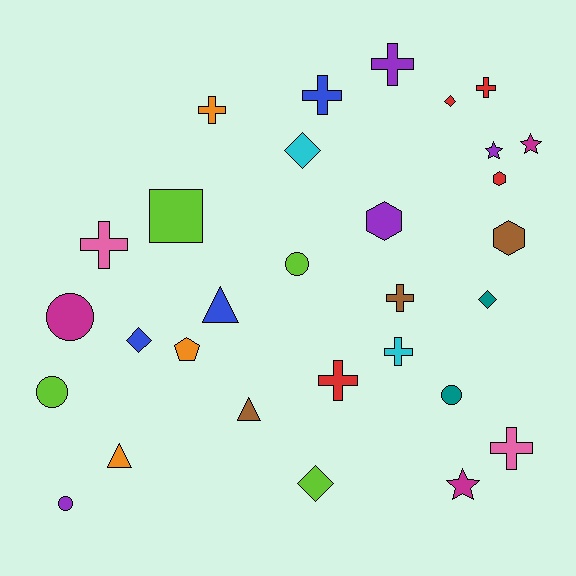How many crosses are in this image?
There are 9 crosses.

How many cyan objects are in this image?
There are 2 cyan objects.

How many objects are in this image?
There are 30 objects.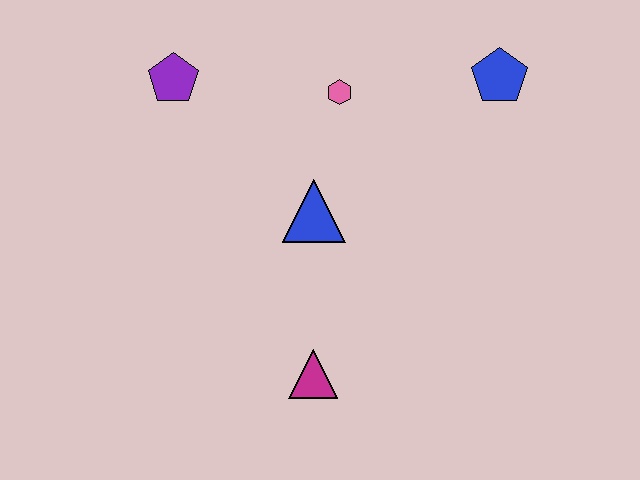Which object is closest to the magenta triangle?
The blue triangle is closest to the magenta triangle.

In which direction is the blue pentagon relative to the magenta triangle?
The blue pentagon is above the magenta triangle.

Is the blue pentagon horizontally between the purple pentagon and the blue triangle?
No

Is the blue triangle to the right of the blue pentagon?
No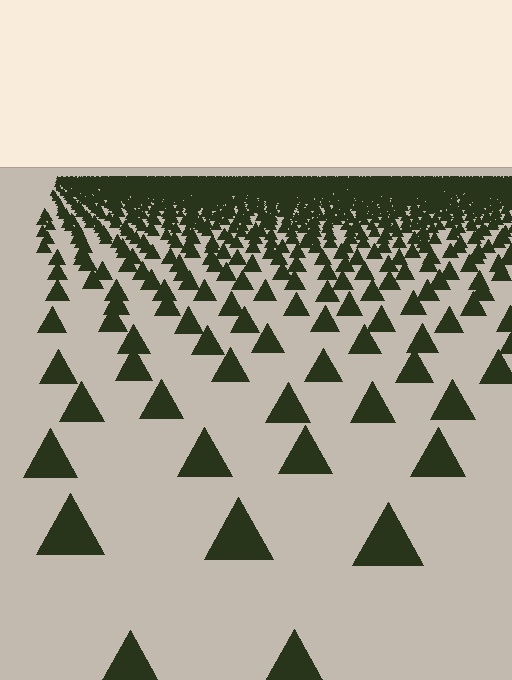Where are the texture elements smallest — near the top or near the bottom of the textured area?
Near the top.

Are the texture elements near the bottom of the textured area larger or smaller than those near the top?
Larger. Near the bottom, elements are closer to the viewer and appear at a bigger on-screen size.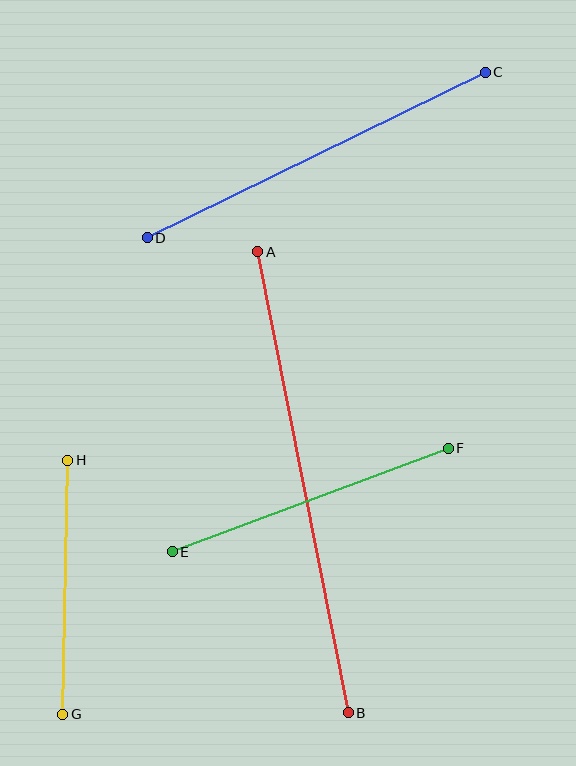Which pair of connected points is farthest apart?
Points A and B are farthest apart.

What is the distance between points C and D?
The distance is approximately 376 pixels.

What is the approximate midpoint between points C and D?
The midpoint is at approximately (316, 155) pixels.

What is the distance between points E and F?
The distance is approximately 294 pixels.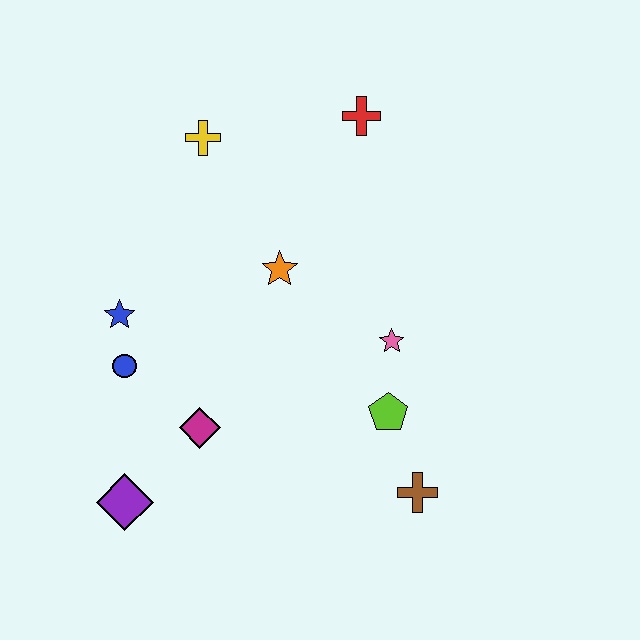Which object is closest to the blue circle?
The blue star is closest to the blue circle.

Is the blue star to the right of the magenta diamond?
No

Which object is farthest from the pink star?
The purple diamond is farthest from the pink star.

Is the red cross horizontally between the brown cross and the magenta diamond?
Yes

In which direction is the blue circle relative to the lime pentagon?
The blue circle is to the left of the lime pentagon.